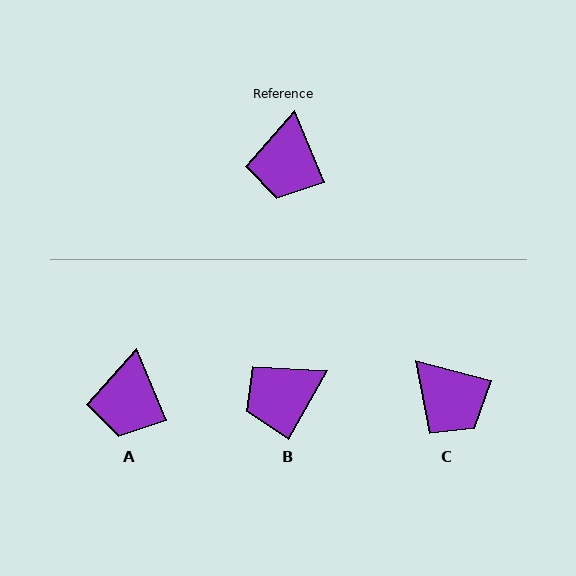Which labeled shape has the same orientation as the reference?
A.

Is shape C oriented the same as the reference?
No, it is off by about 52 degrees.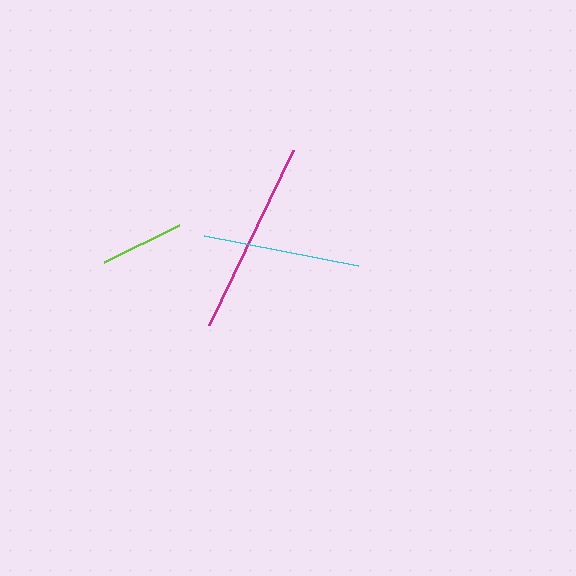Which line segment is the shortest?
The lime line is the shortest at approximately 83 pixels.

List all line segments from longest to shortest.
From longest to shortest: magenta, cyan, lime.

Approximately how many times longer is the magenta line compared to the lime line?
The magenta line is approximately 2.3 times the length of the lime line.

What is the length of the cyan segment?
The cyan segment is approximately 157 pixels long.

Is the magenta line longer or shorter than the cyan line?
The magenta line is longer than the cyan line.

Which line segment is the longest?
The magenta line is the longest at approximately 194 pixels.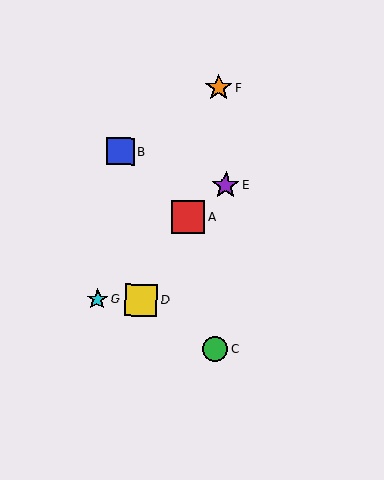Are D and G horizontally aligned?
Yes, both are at y≈300.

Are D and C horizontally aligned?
No, D is at y≈300 and C is at y≈349.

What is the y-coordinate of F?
Object F is at y≈88.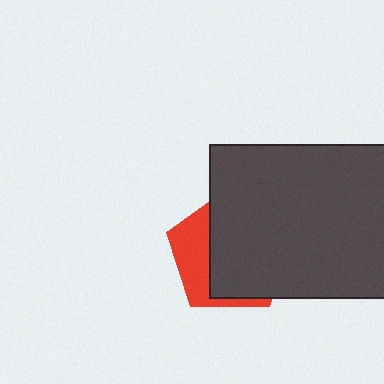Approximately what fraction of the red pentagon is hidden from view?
Roughly 67% of the red pentagon is hidden behind the dark gray rectangle.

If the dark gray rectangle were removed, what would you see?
You would see the complete red pentagon.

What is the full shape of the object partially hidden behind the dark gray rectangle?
The partially hidden object is a red pentagon.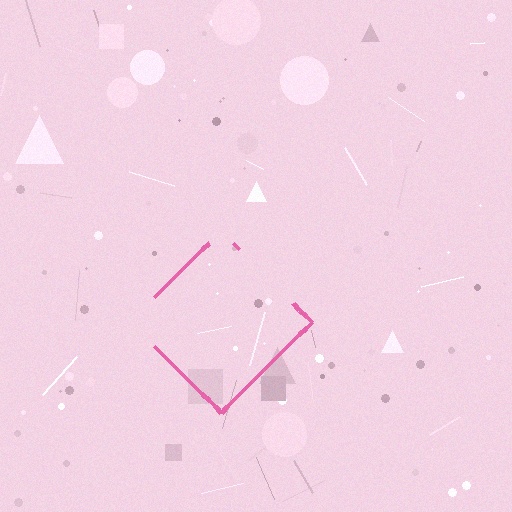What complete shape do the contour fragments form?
The contour fragments form a diamond.